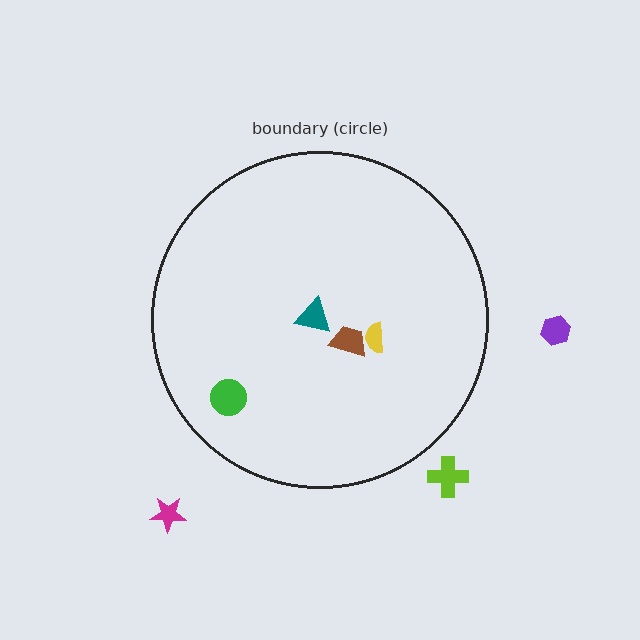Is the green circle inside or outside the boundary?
Inside.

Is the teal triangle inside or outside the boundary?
Inside.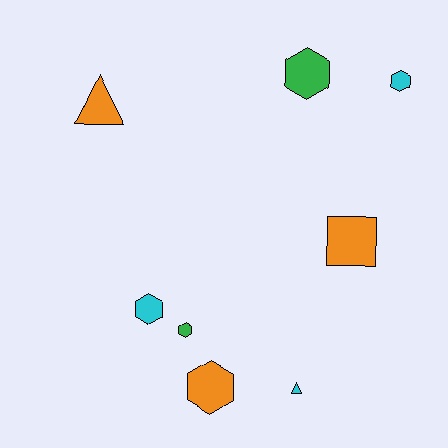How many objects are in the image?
There are 8 objects.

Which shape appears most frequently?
Hexagon, with 5 objects.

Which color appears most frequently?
Cyan, with 3 objects.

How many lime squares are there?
There are no lime squares.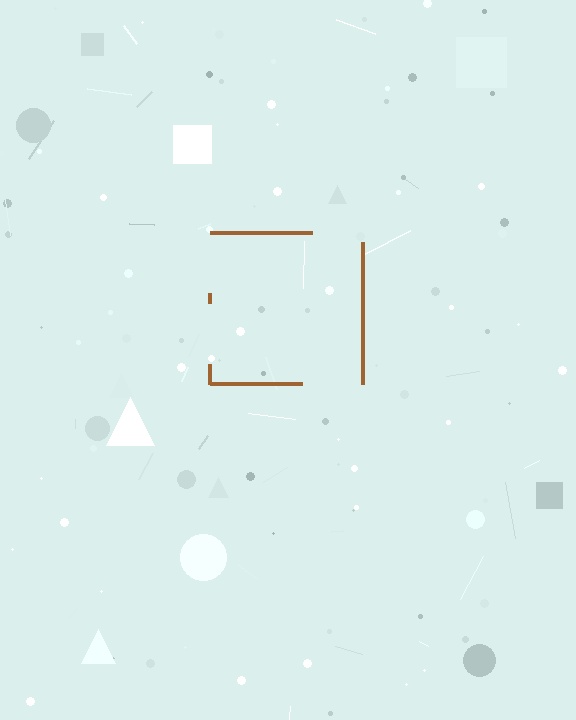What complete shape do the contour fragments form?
The contour fragments form a square.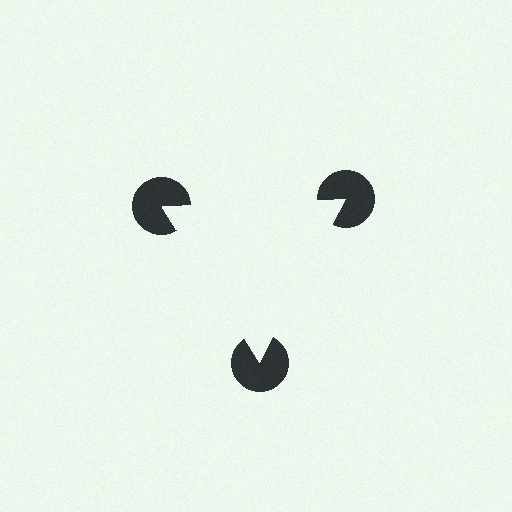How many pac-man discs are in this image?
There are 3 — one at each vertex of the illusory triangle.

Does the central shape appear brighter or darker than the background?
It typically appears slightly brighter than the background, even though no actual brightness change is drawn.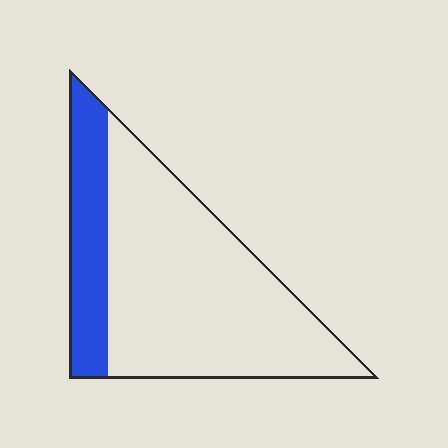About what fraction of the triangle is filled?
About one quarter (1/4).